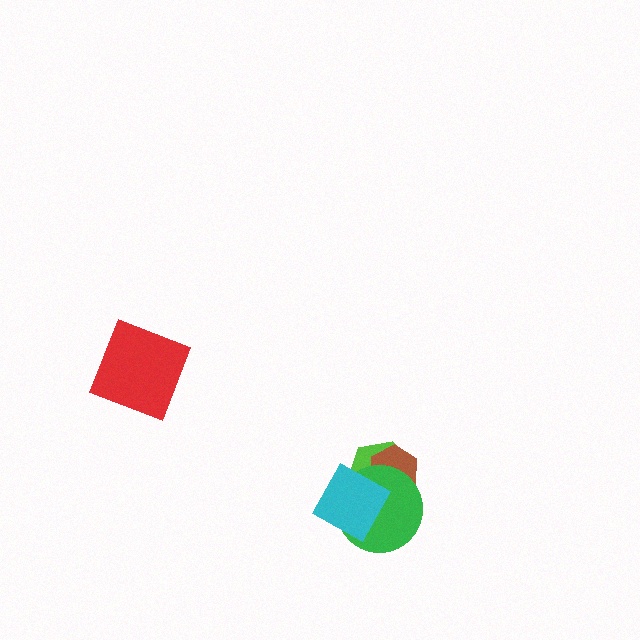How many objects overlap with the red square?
0 objects overlap with the red square.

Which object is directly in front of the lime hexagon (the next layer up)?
The brown hexagon is directly in front of the lime hexagon.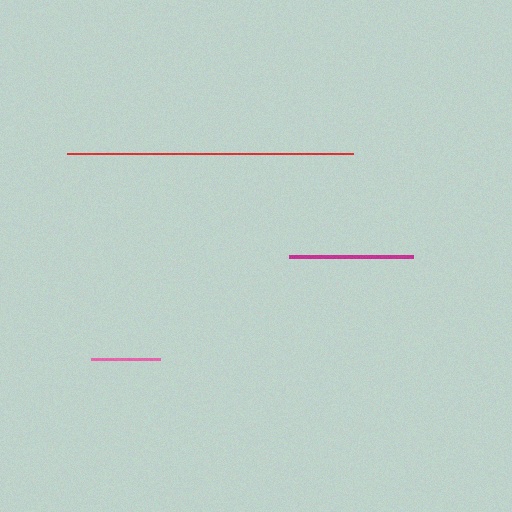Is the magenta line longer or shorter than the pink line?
The magenta line is longer than the pink line.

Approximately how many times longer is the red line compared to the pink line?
The red line is approximately 4.2 times the length of the pink line.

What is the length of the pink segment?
The pink segment is approximately 69 pixels long.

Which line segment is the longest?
The red line is the longest at approximately 286 pixels.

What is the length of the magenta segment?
The magenta segment is approximately 123 pixels long.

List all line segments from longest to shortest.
From longest to shortest: red, magenta, pink.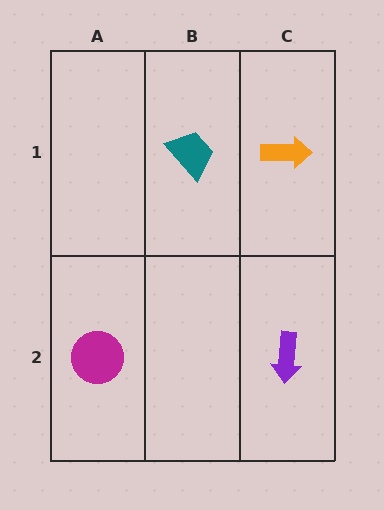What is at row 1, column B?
A teal trapezoid.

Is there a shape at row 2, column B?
No, that cell is empty.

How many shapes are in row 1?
2 shapes.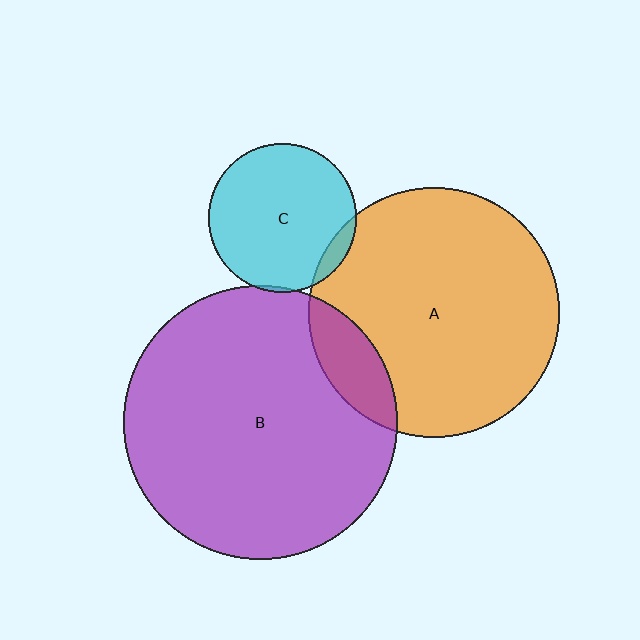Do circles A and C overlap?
Yes.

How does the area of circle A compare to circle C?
Approximately 2.8 times.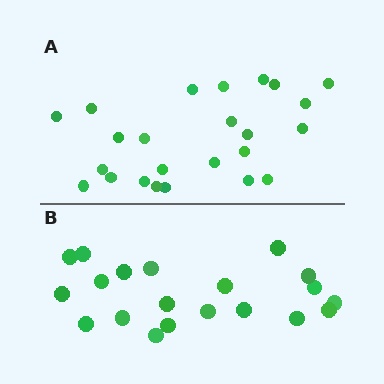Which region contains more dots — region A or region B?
Region A (the top region) has more dots.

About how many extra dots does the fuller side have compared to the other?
Region A has about 4 more dots than region B.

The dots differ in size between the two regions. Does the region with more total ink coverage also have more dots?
No. Region B has more total ink coverage because its dots are larger, but region A actually contains more individual dots. Total area can be misleading — the number of items is what matters here.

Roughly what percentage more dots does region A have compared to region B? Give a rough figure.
About 20% more.